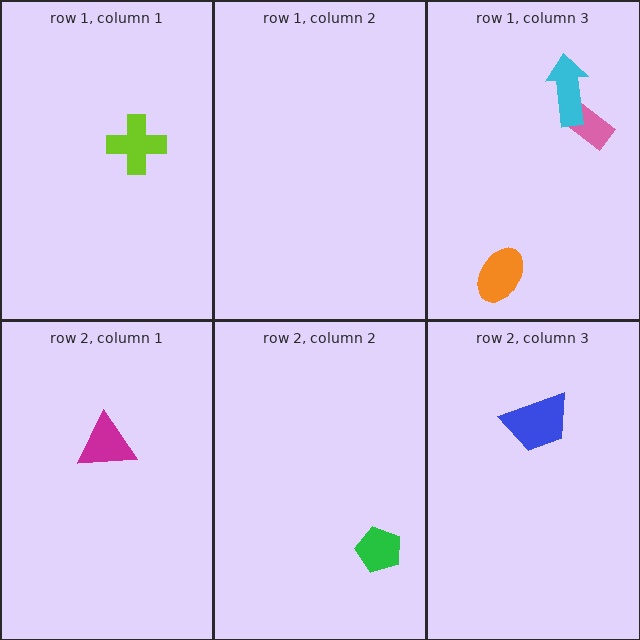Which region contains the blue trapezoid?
The row 2, column 3 region.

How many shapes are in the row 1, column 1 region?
1.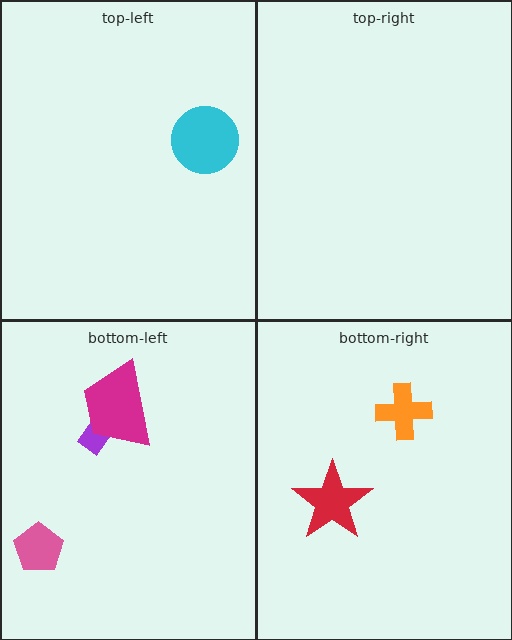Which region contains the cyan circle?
The top-left region.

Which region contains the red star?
The bottom-right region.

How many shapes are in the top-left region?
1.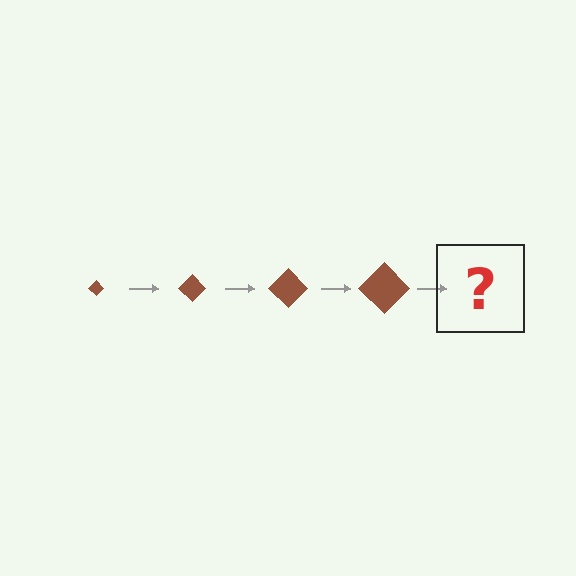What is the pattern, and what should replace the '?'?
The pattern is that the diamond gets progressively larger each step. The '?' should be a brown diamond, larger than the previous one.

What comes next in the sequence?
The next element should be a brown diamond, larger than the previous one.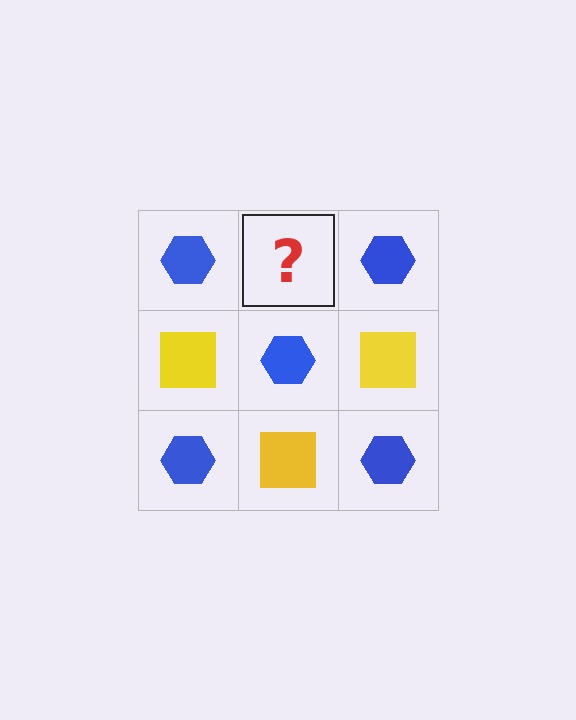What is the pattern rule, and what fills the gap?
The rule is that it alternates blue hexagon and yellow square in a checkerboard pattern. The gap should be filled with a yellow square.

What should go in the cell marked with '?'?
The missing cell should contain a yellow square.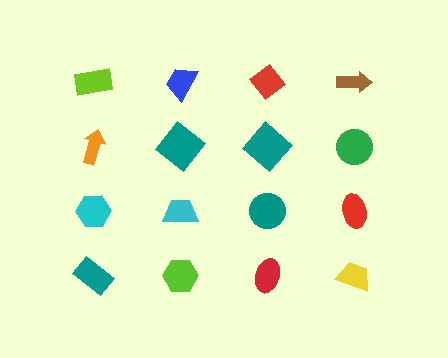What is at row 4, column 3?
A red ellipse.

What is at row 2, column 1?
An orange arrow.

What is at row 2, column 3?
A teal diamond.